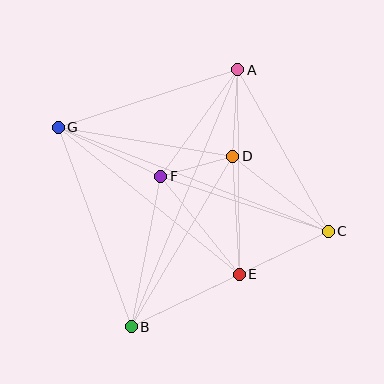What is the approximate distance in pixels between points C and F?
The distance between C and F is approximately 177 pixels.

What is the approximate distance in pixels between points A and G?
The distance between A and G is approximately 188 pixels.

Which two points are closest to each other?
Points D and F are closest to each other.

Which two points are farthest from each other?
Points C and G are farthest from each other.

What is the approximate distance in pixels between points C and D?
The distance between C and D is approximately 121 pixels.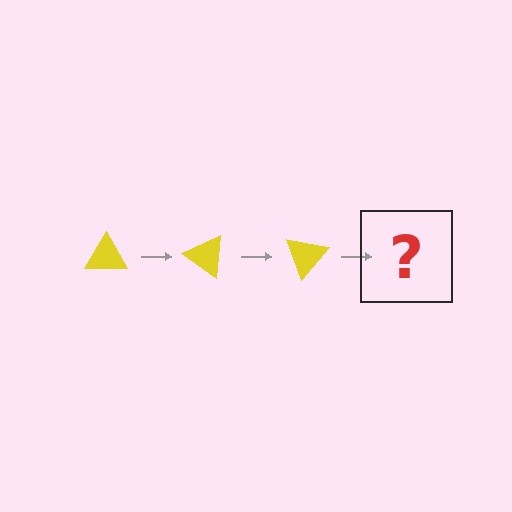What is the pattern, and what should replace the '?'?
The pattern is that the triangle rotates 35 degrees each step. The '?' should be a yellow triangle rotated 105 degrees.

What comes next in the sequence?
The next element should be a yellow triangle rotated 105 degrees.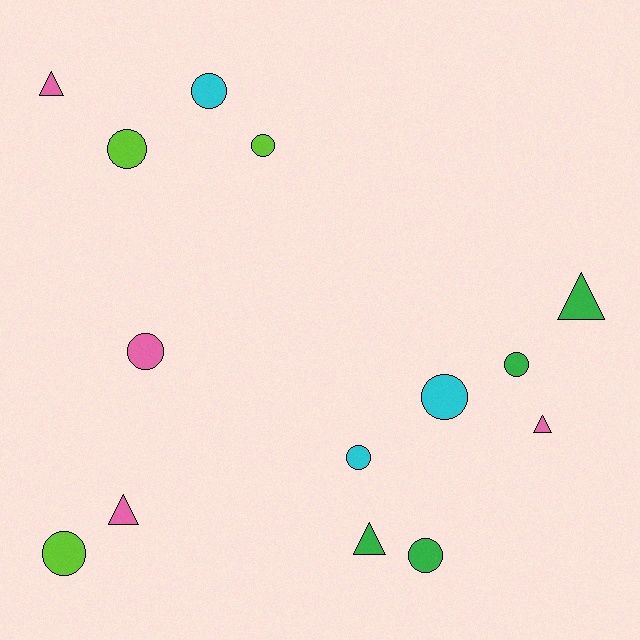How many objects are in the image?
There are 14 objects.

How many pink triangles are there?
There are 3 pink triangles.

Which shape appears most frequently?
Circle, with 9 objects.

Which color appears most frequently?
Pink, with 4 objects.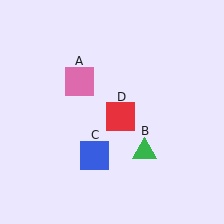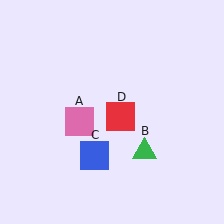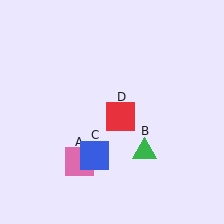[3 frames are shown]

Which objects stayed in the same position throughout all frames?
Green triangle (object B) and blue square (object C) and red square (object D) remained stationary.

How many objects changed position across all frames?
1 object changed position: pink square (object A).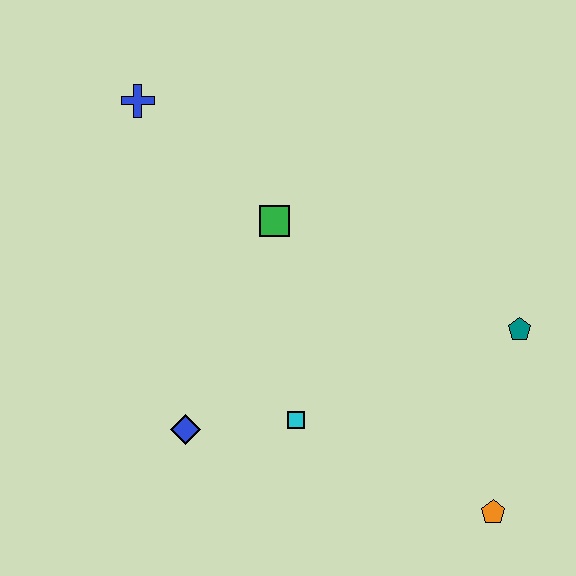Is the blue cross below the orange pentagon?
No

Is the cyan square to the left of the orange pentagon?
Yes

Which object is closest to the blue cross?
The green square is closest to the blue cross.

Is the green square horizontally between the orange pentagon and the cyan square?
No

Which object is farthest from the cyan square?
The blue cross is farthest from the cyan square.